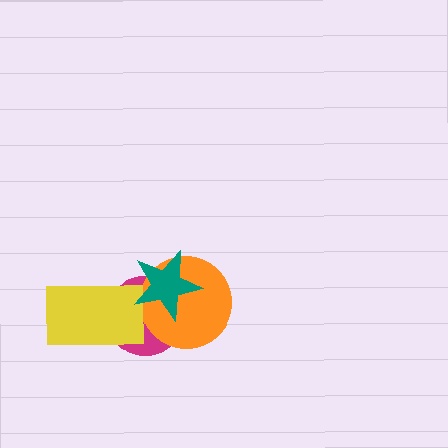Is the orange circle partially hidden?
Yes, it is partially covered by another shape.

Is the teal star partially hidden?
No, no other shape covers it.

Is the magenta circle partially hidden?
Yes, it is partially covered by another shape.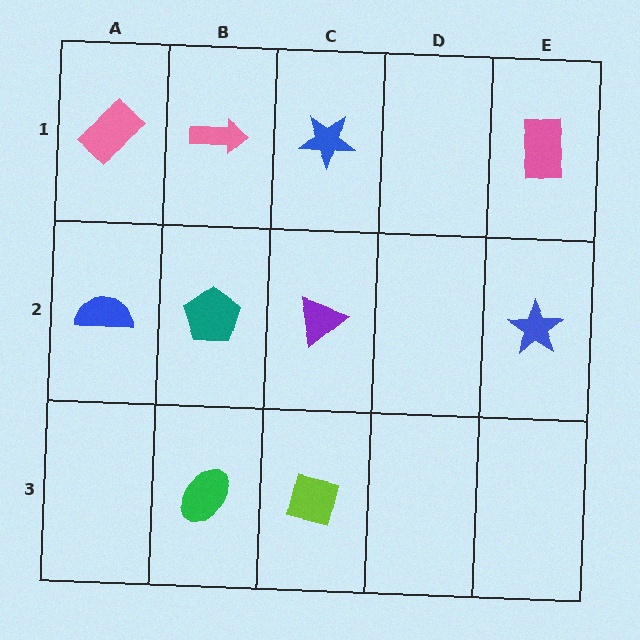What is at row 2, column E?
A blue star.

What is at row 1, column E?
A pink rectangle.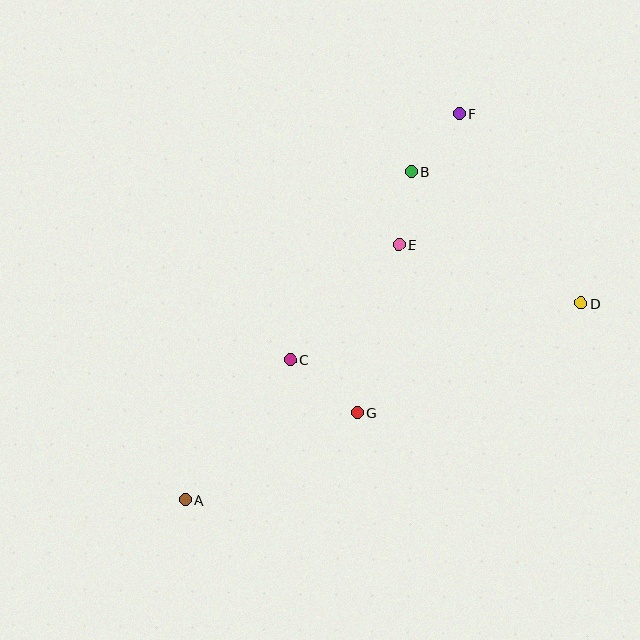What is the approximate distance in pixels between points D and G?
The distance between D and G is approximately 249 pixels.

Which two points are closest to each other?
Points B and E are closest to each other.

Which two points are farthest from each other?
Points A and F are farthest from each other.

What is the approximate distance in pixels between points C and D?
The distance between C and D is approximately 296 pixels.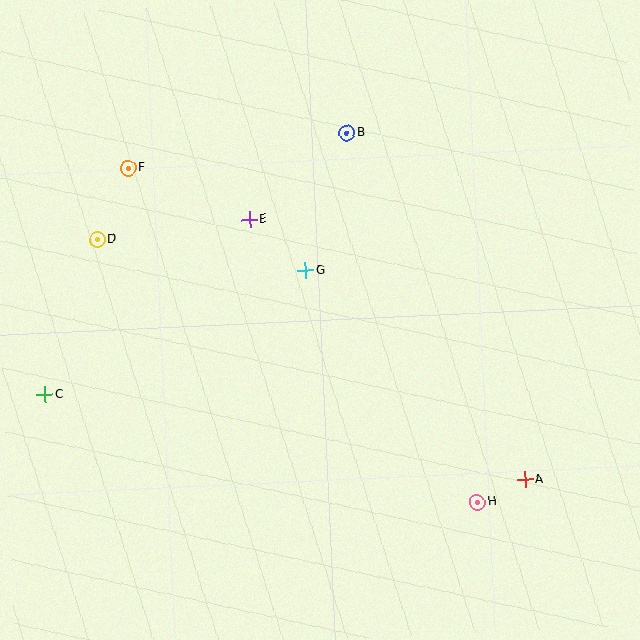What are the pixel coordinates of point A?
Point A is at (525, 479).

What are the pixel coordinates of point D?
Point D is at (97, 240).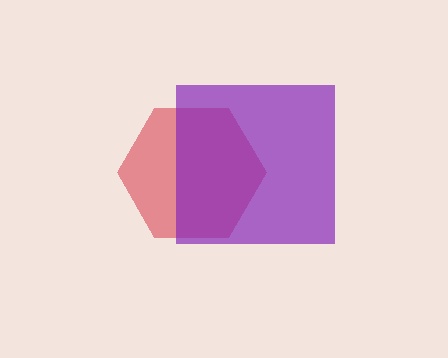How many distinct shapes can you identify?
There are 2 distinct shapes: a red hexagon, a purple square.